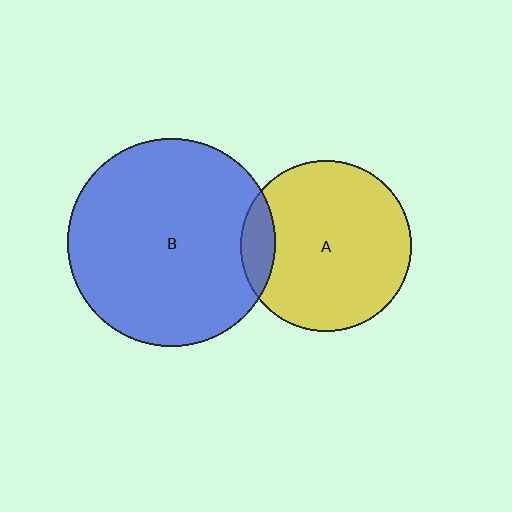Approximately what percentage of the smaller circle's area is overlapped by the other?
Approximately 10%.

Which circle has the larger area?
Circle B (blue).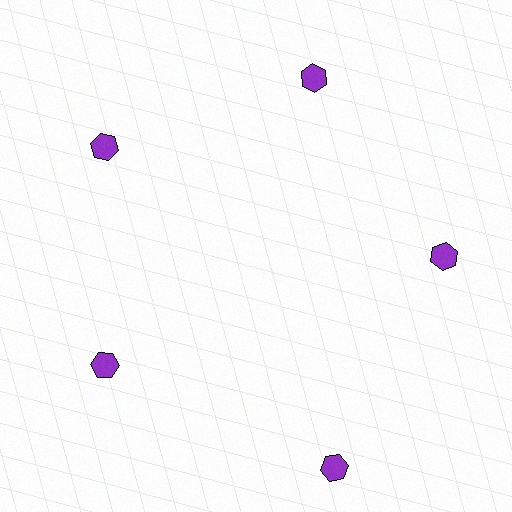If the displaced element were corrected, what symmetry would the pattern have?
It would have 5-fold rotational symmetry — the pattern would map onto itself every 72 degrees.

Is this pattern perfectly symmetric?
No. The 5 purple hexagons are arranged in a ring, but one element near the 5 o'clock position is pushed outward from the center, breaking the 5-fold rotational symmetry.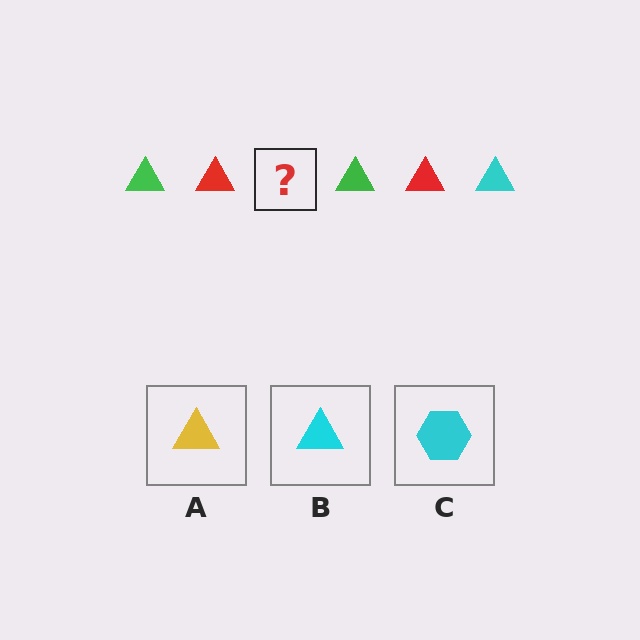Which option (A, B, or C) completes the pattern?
B.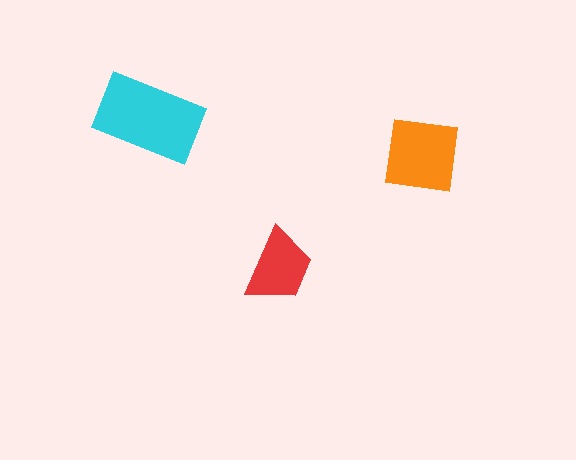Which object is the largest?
The cyan rectangle.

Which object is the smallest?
The red trapezoid.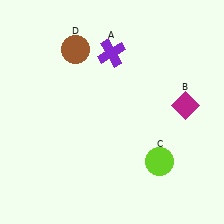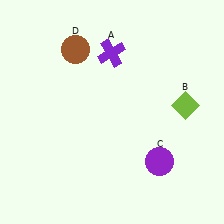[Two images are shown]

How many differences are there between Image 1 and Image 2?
There are 2 differences between the two images.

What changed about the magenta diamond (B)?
In Image 1, B is magenta. In Image 2, it changed to lime.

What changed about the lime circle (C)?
In Image 1, C is lime. In Image 2, it changed to purple.